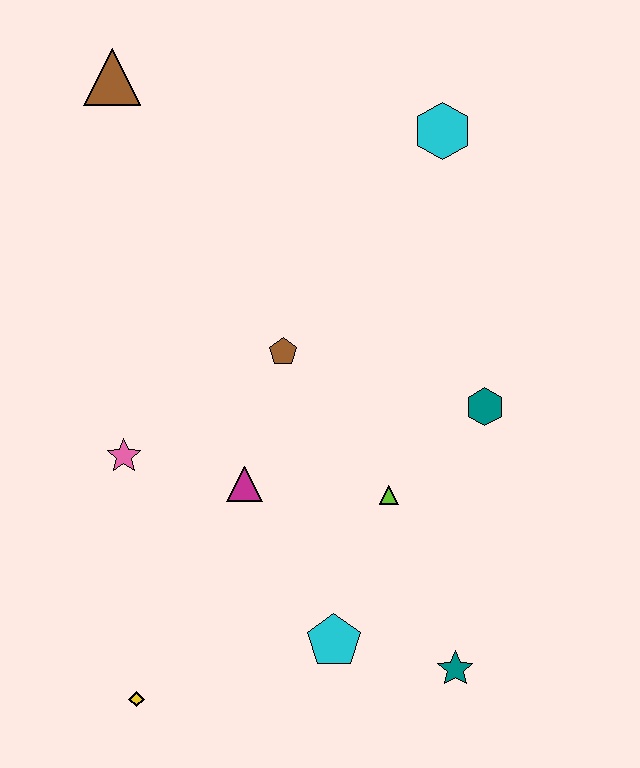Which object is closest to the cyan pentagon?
The teal star is closest to the cyan pentagon.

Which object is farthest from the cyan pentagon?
The brown triangle is farthest from the cyan pentagon.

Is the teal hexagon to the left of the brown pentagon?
No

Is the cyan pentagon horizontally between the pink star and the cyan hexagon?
Yes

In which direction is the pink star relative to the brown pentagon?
The pink star is to the left of the brown pentagon.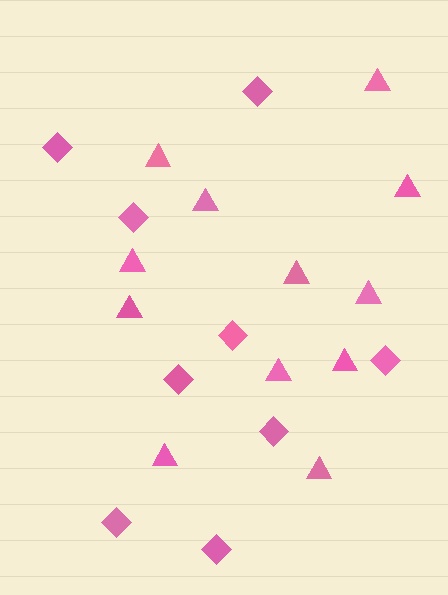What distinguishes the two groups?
There are 2 groups: one group of diamonds (9) and one group of triangles (12).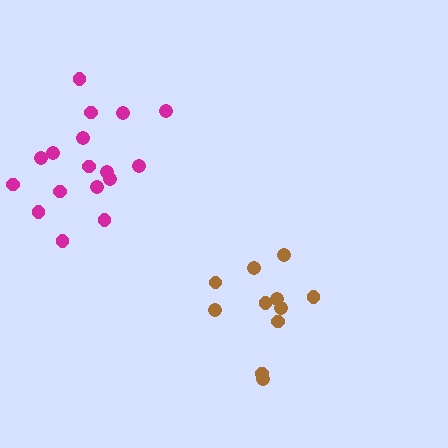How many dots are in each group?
Group 1: 17 dots, Group 2: 11 dots (28 total).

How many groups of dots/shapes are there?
There are 2 groups.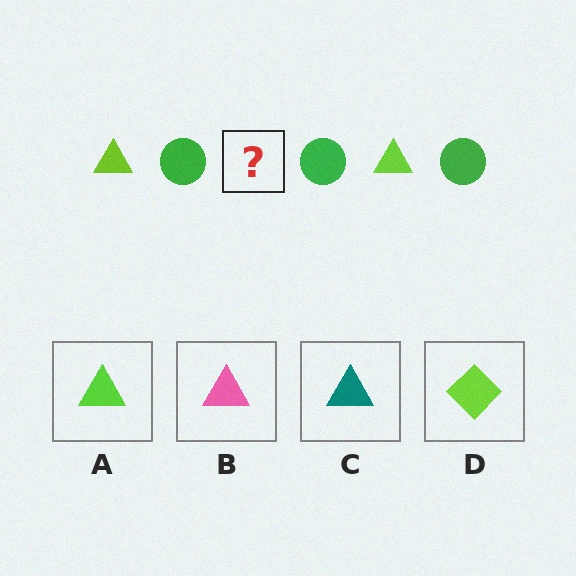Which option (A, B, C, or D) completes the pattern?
A.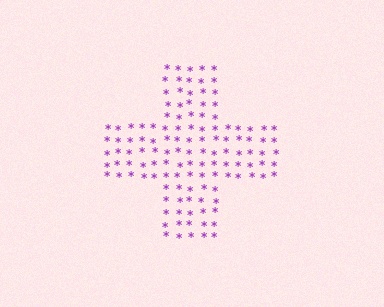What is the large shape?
The large shape is a cross.